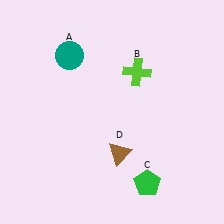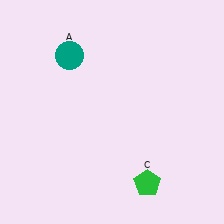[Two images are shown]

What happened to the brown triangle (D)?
The brown triangle (D) was removed in Image 2. It was in the bottom-right area of Image 1.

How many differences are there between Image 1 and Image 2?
There are 2 differences between the two images.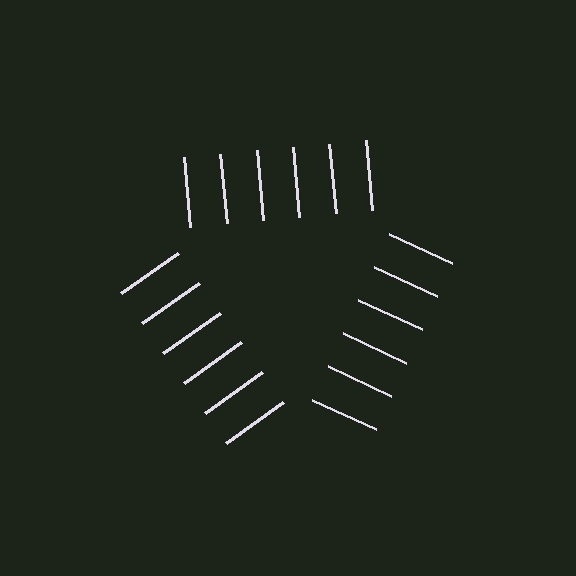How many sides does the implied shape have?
3 sides — the line-ends trace a triangle.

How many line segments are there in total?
18 — 6 along each of the 3 edges.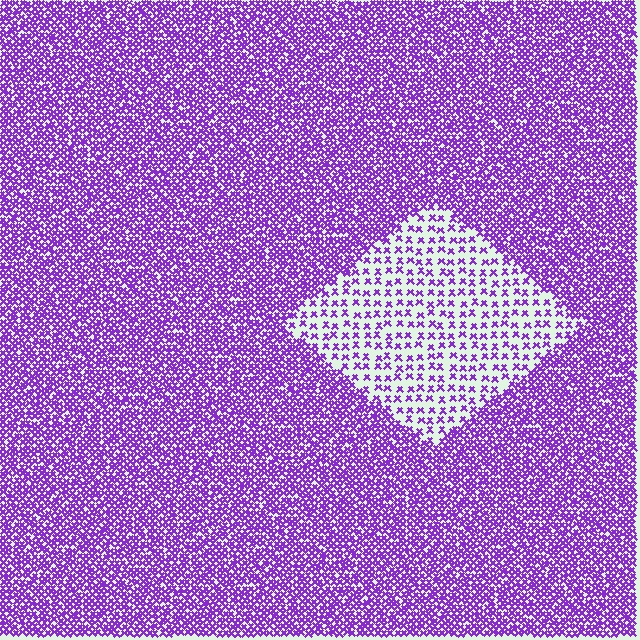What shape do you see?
I see a diamond.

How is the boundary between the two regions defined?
The boundary is defined by a change in element density (approximately 2.8x ratio). All elements are the same color, size, and shape.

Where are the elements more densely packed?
The elements are more densely packed outside the diamond boundary.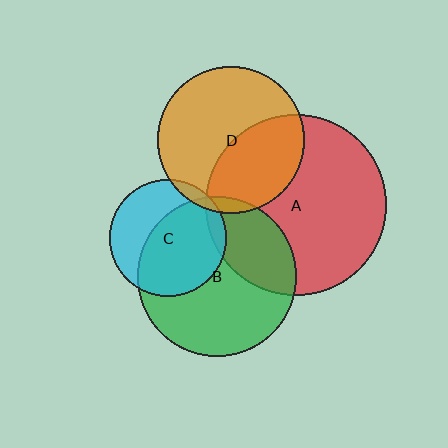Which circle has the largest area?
Circle A (red).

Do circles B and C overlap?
Yes.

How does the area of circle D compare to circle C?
Approximately 1.6 times.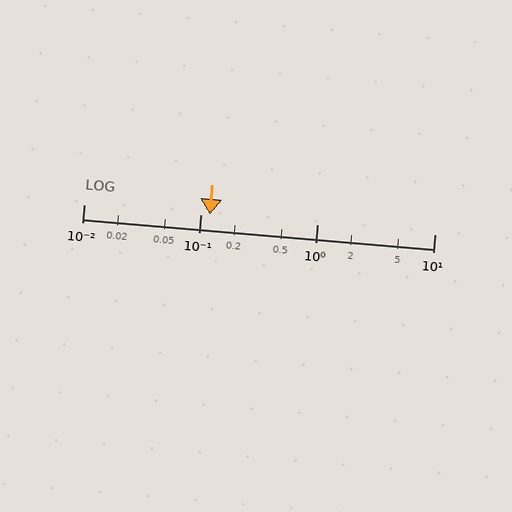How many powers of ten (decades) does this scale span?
The scale spans 3 decades, from 0.01 to 10.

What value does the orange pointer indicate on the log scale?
The pointer indicates approximately 0.12.